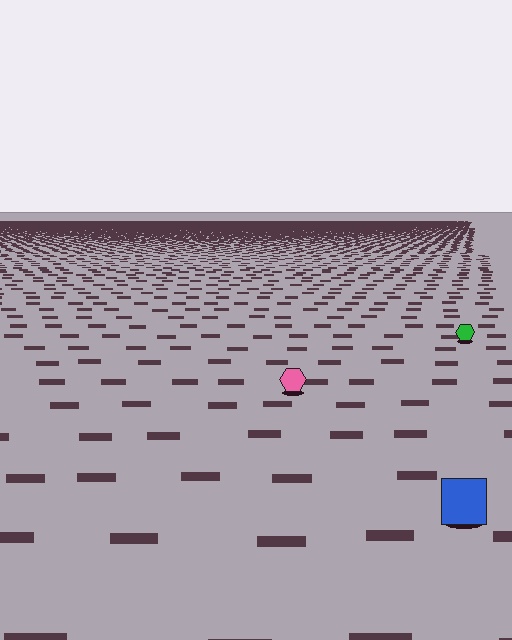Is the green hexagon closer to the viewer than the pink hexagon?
No. The pink hexagon is closer — you can tell from the texture gradient: the ground texture is coarser near it.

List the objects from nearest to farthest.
From nearest to farthest: the blue square, the pink hexagon, the green hexagon.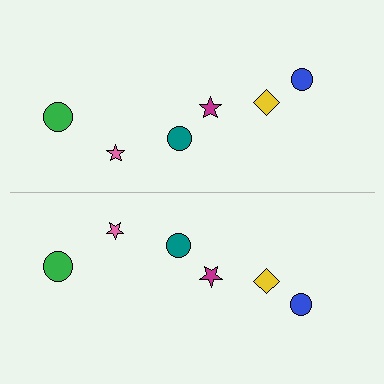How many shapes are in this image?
There are 12 shapes in this image.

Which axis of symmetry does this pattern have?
The pattern has a horizontal axis of symmetry running through the center of the image.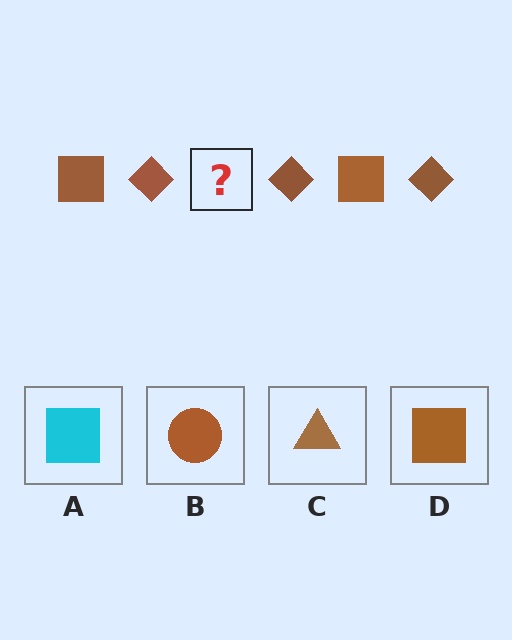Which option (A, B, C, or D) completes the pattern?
D.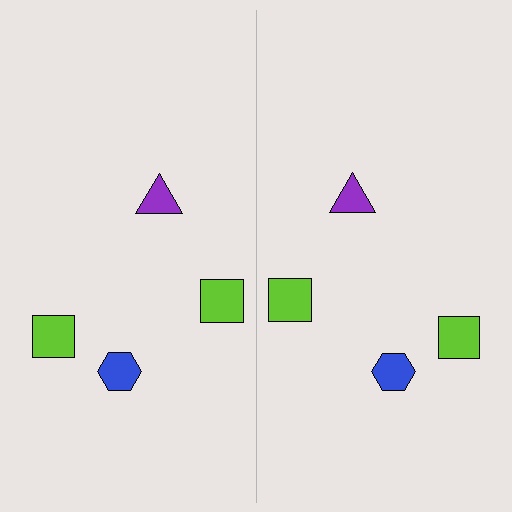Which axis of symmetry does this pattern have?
The pattern has a vertical axis of symmetry running through the center of the image.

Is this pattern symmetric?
Yes, this pattern has bilateral (reflection) symmetry.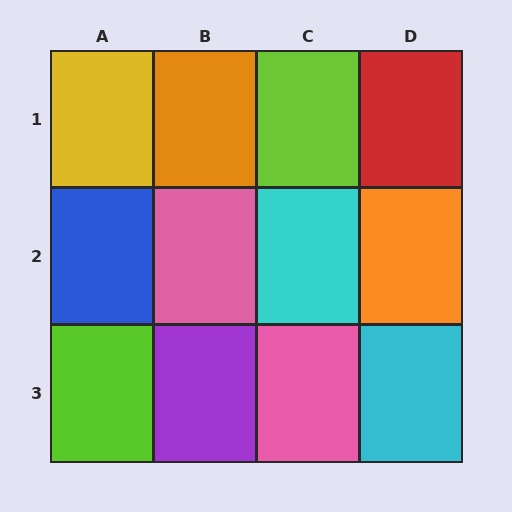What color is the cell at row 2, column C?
Cyan.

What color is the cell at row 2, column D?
Orange.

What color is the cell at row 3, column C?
Pink.